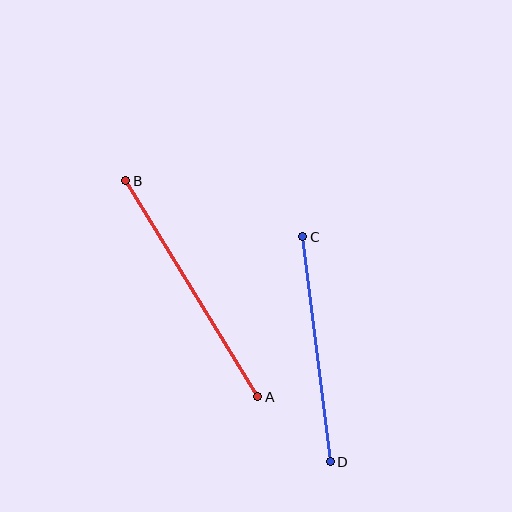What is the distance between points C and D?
The distance is approximately 227 pixels.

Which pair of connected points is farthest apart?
Points A and B are farthest apart.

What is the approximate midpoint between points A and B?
The midpoint is at approximately (192, 289) pixels.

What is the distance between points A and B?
The distance is approximately 253 pixels.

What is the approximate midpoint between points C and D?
The midpoint is at approximately (316, 349) pixels.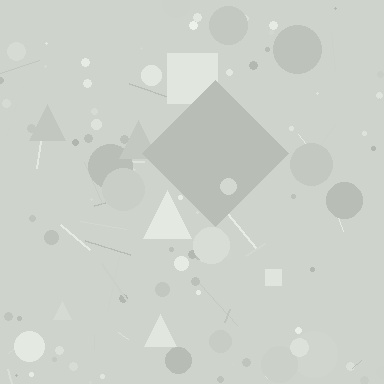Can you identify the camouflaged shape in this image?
The camouflaged shape is a diamond.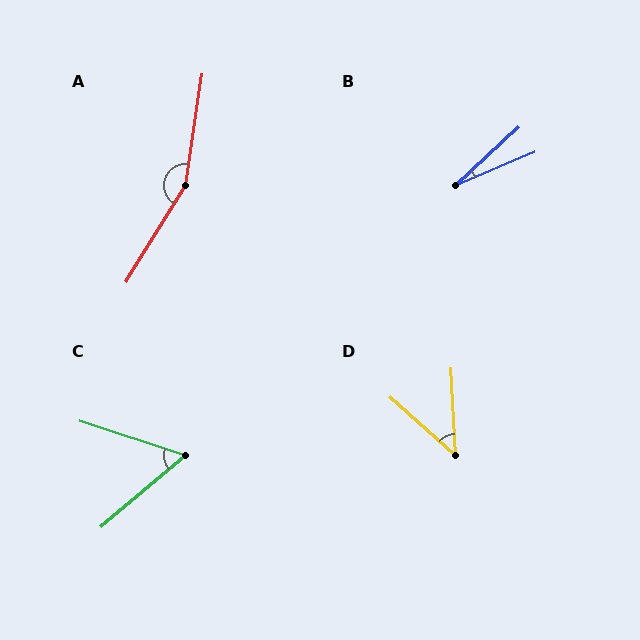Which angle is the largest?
A, at approximately 157 degrees.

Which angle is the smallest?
B, at approximately 20 degrees.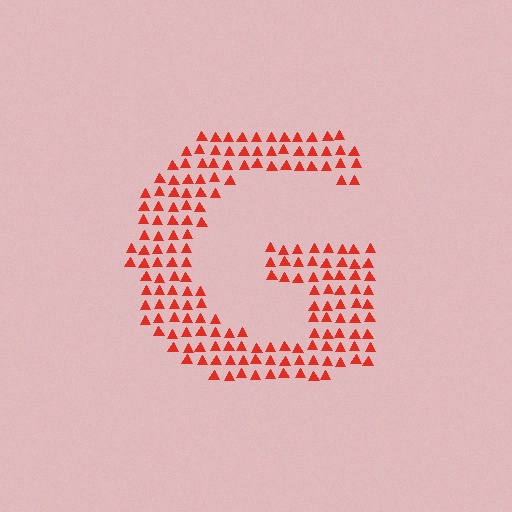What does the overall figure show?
The overall figure shows the letter G.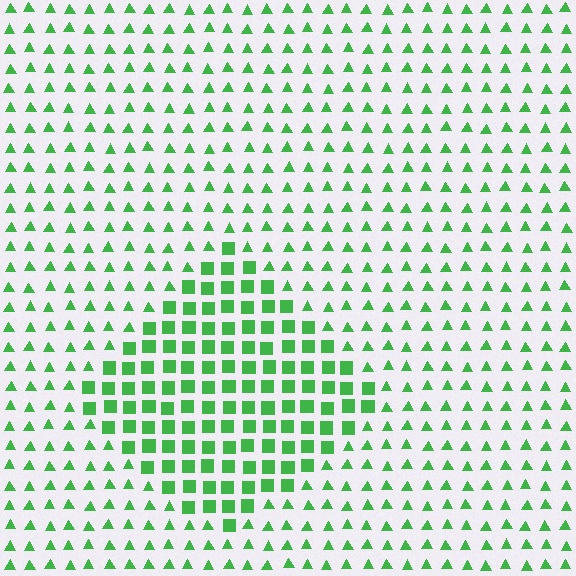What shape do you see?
I see a diamond.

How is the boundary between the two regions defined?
The boundary is defined by a change in element shape: squares inside vs. triangles outside. All elements share the same color and spacing.